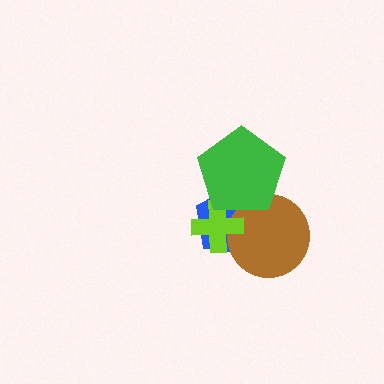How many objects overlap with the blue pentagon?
3 objects overlap with the blue pentagon.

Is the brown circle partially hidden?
Yes, it is partially covered by another shape.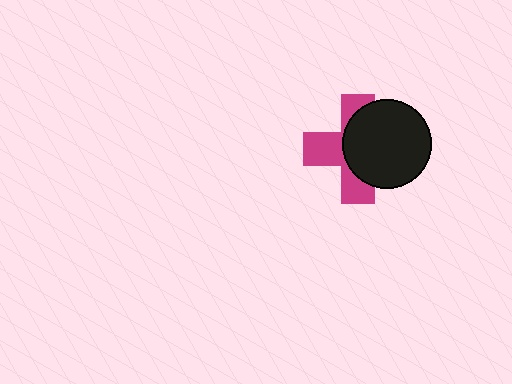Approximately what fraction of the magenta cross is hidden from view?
Roughly 55% of the magenta cross is hidden behind the black circle.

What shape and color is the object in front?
The object in front is a black circle.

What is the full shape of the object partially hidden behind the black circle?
The partially hidden object is a magenta cross.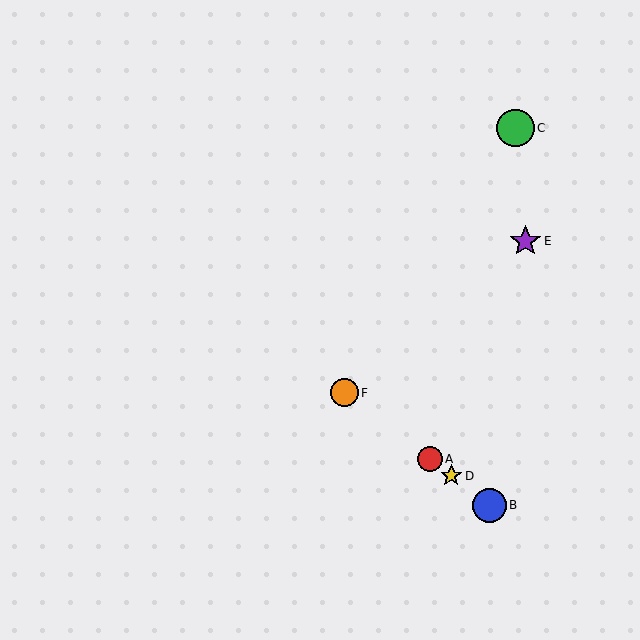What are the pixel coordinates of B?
Object B is at (489, 505).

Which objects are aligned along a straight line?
Objects A, B, D, F are aligned along a straight line.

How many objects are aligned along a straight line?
4 objects (A, B, D, F) are aligned along a straight line.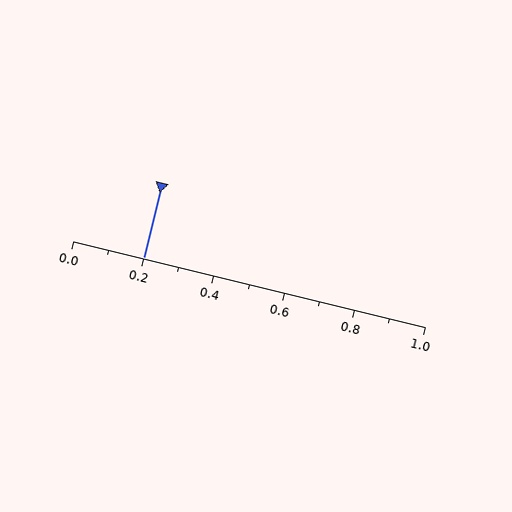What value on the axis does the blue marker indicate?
The marker indicates approximately 0.2.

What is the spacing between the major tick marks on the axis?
The major ticks are spaced 0.2 apart.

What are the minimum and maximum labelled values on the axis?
The axis runs from 0.0 to 1.0.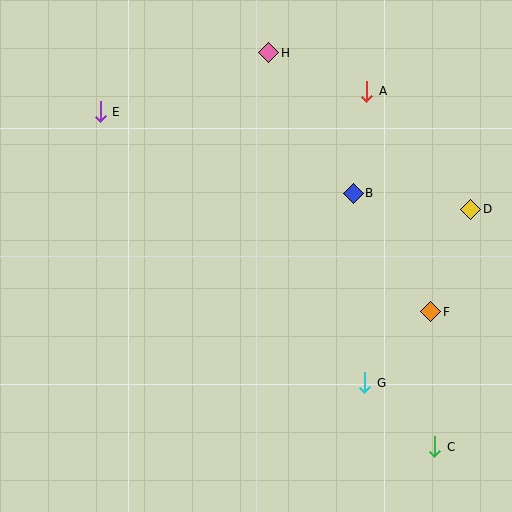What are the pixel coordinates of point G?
Point G is at (365, 383).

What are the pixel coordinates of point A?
Point A is at (367, 91).